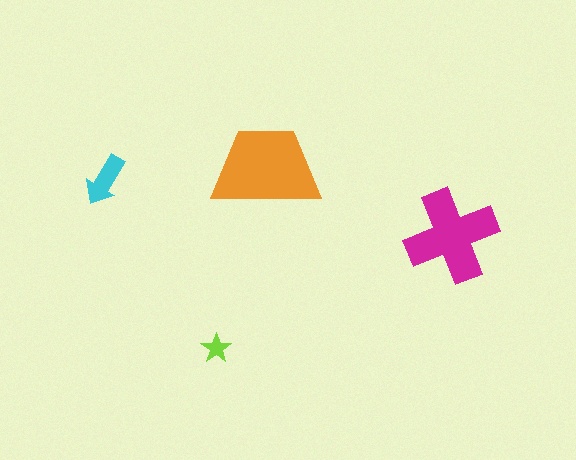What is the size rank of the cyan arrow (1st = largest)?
3rd.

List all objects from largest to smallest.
The orange trapezoid, the magenta cross, the cyan arrow, the lime star.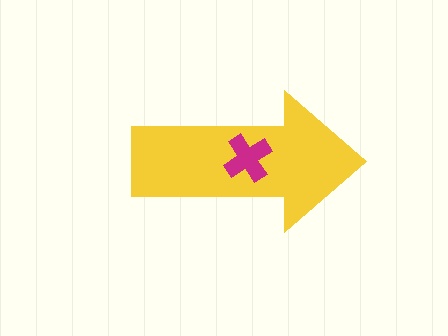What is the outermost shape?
The yellow arrow.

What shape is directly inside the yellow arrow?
The magenta cross.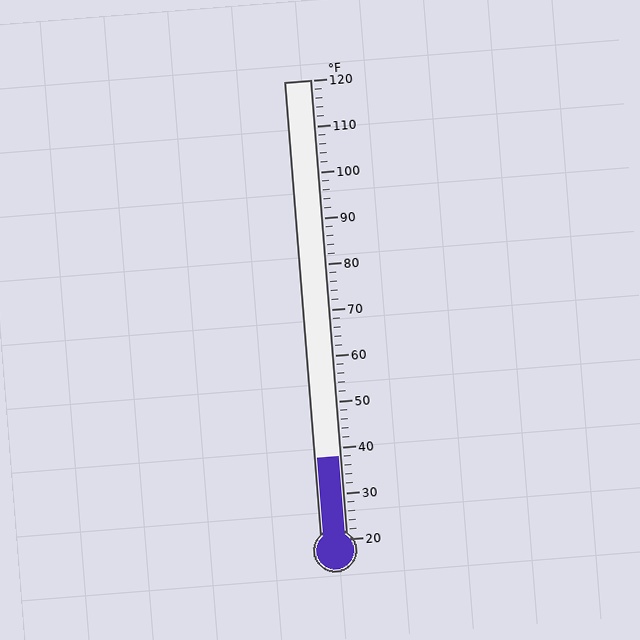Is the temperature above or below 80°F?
The temperature is below 80°F.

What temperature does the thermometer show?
The thermometer shows approximately 38°F.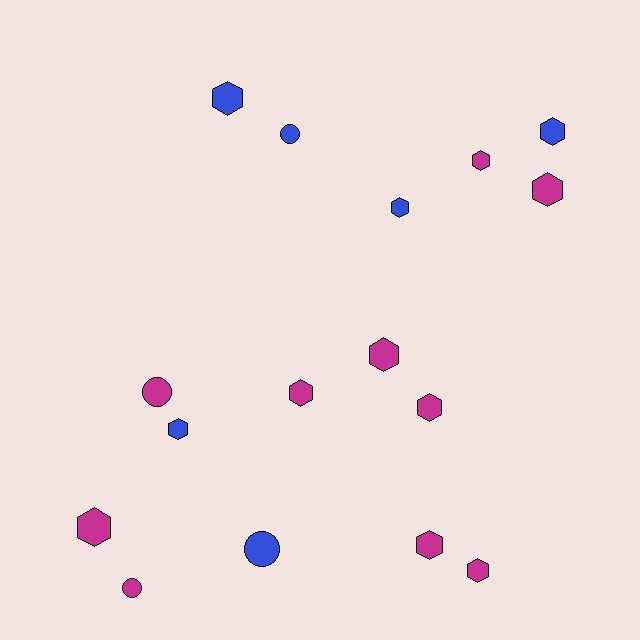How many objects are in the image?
There are 16 objects.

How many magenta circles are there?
There are 2 magenta circles.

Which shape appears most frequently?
Hexagon, with 12 objects.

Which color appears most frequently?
Magenta, with 10 objects.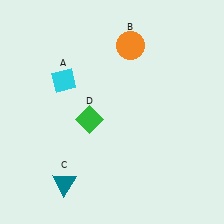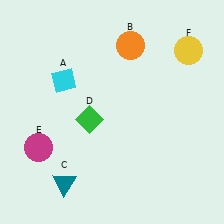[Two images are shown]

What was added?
A magenta circle (E), a yellow circle (F) were added in Image 2.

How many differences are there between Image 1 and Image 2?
There are 2 differences between the two images.